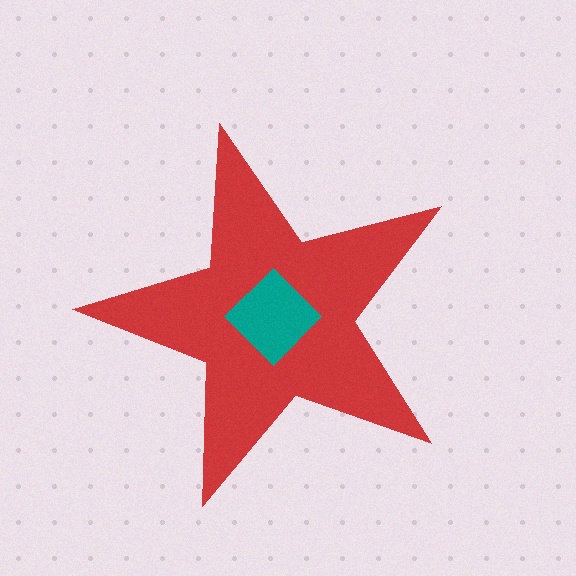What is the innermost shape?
The teal diamond.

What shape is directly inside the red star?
The teal diamond.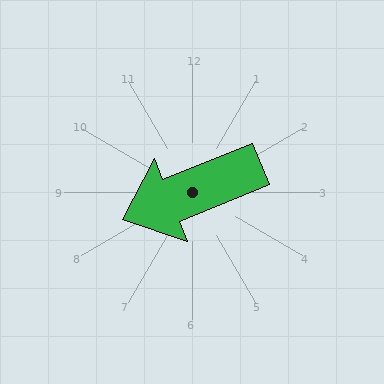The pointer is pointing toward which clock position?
Roughly 8 o'clock.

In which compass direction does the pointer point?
West.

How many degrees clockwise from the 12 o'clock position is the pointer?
Approximately 248 degrees.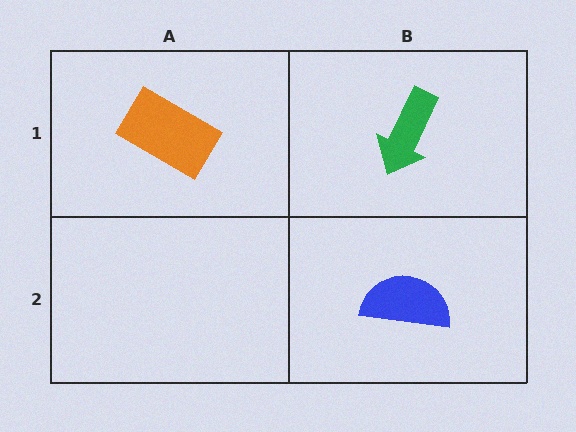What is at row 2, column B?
A blue semicircle.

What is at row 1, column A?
An orange rectangle.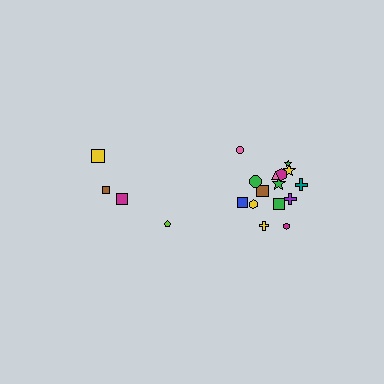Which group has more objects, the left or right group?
The right group.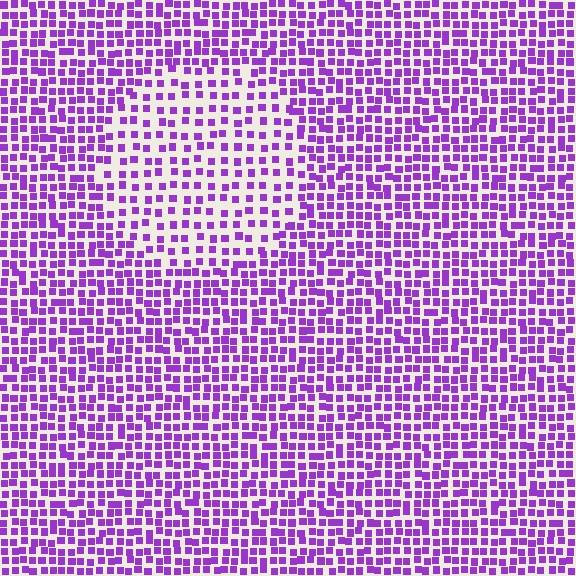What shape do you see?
I see a circle.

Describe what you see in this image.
The image contains small purple elements arranged at two different densities. A circle-shaped region is visible where the elements are less densely packed than the surrounding area.